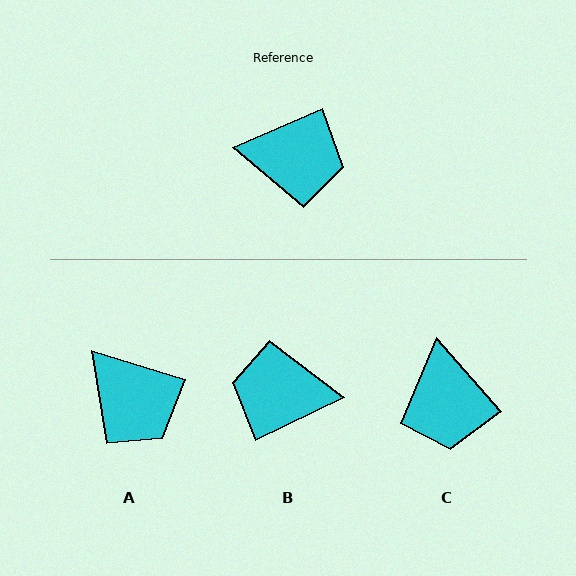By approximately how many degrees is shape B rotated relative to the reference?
Approximately 177 degrees clockwise.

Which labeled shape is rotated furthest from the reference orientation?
B, about 177 degrees away.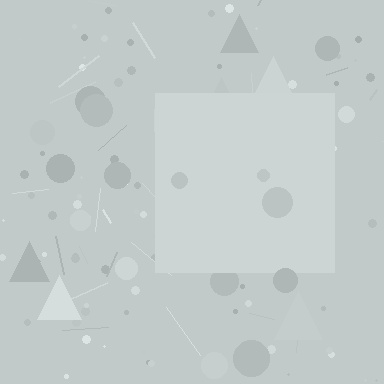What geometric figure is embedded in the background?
A square is embedded in the background.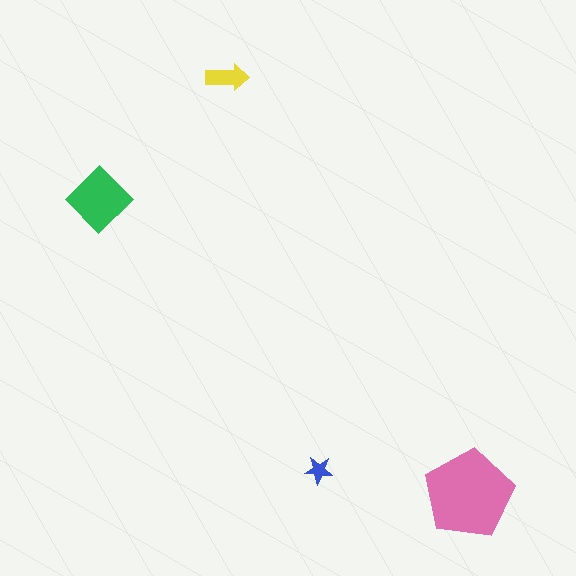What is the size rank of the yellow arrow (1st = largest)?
3rd.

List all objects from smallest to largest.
The blue star, the yellow arrow, the green diamond, the pink pentagon.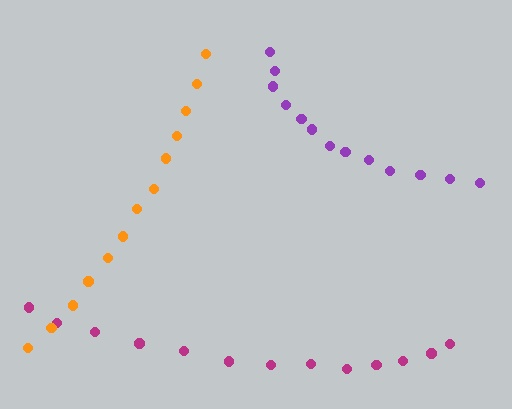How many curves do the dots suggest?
There are 3 distinct paths.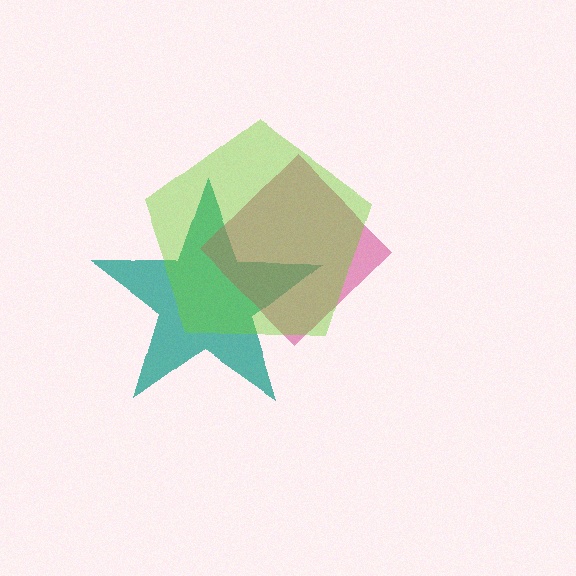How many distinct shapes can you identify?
There are 3 distinct shapes: a teal star, a magenta diamond, a lime pentagon.